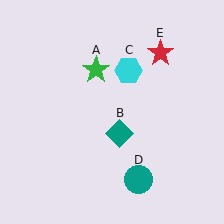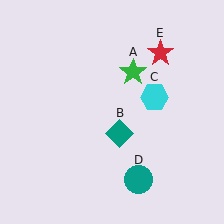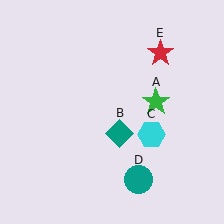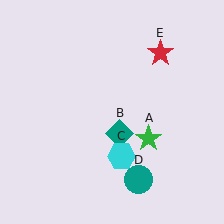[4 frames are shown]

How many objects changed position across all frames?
2 objects changed position: green star (object A), cyan hexagon (object C).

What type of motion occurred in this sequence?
The green star (object A), cyan hexagon (object C) rotated clockwise around the center of the scene.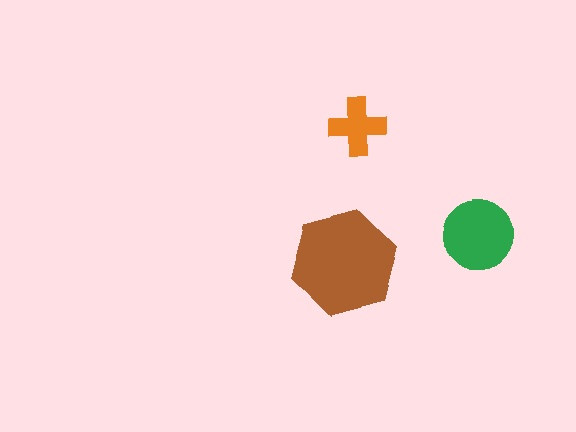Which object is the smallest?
The orange cross.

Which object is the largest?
The brown hexagon.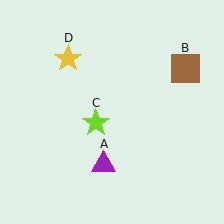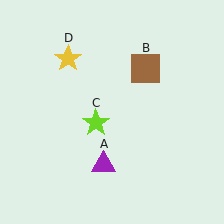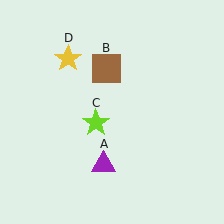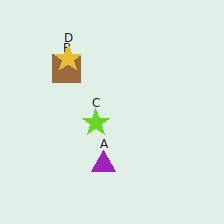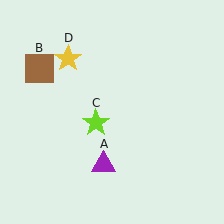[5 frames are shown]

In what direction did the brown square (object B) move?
The brown square (object B) moved left.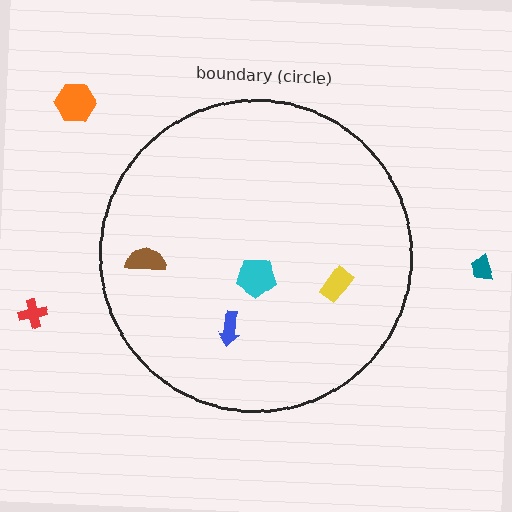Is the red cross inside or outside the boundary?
Outside.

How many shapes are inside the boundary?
4 inside, 3 outside.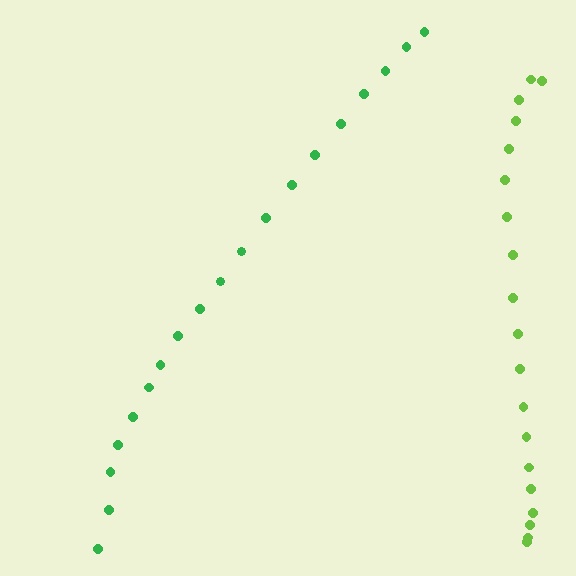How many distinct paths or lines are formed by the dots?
There are 2 distinct paths.